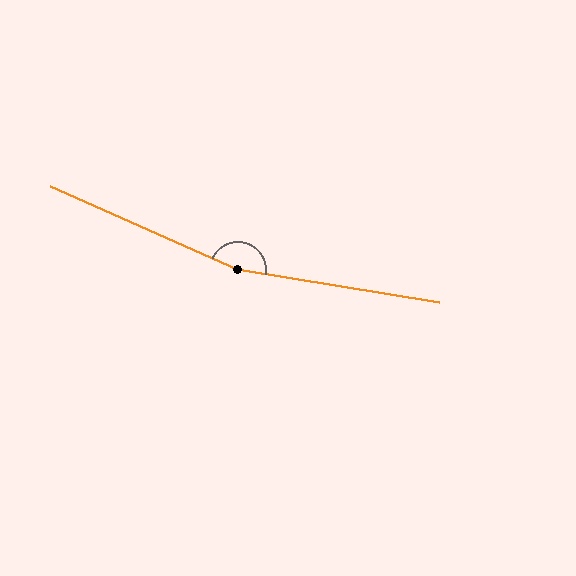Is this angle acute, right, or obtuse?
It is obtuse.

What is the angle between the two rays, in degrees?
Approximately 165 degrees.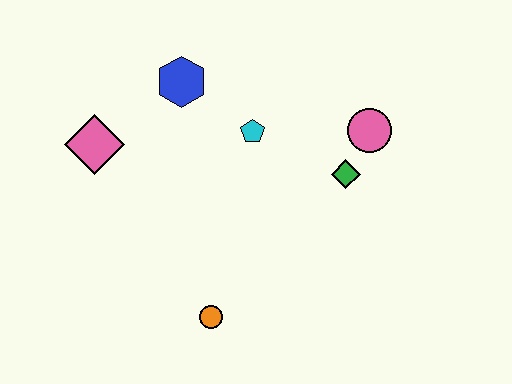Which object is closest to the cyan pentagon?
The blue hexagon is closest to the cyan pentagon.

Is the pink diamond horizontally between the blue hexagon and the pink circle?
No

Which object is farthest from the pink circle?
The pink diamond is farthest from the pink circle.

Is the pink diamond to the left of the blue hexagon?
Yes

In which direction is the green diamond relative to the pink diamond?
The green diamond is to the right of the pink diamond.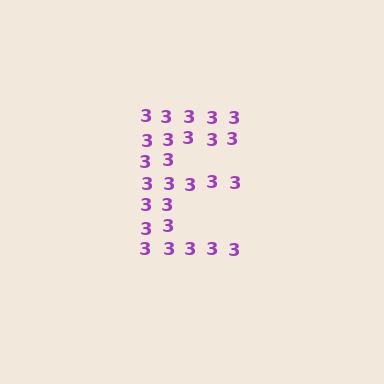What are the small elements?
The small elements are digit 3's.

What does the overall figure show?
The overall figure shows the letter E.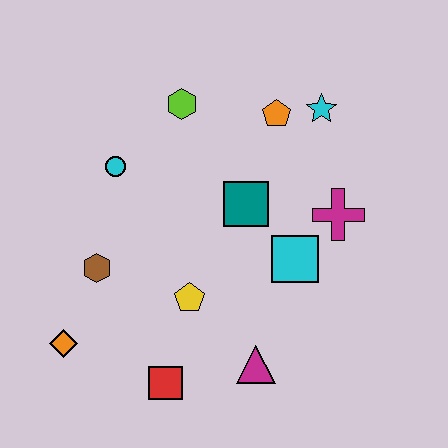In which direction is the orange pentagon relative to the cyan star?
The orange pentagon is to the left of the cyan star.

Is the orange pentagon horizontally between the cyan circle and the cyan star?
Yes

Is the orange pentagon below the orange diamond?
No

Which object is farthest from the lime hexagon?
The red square is farthest from the lime hexagon.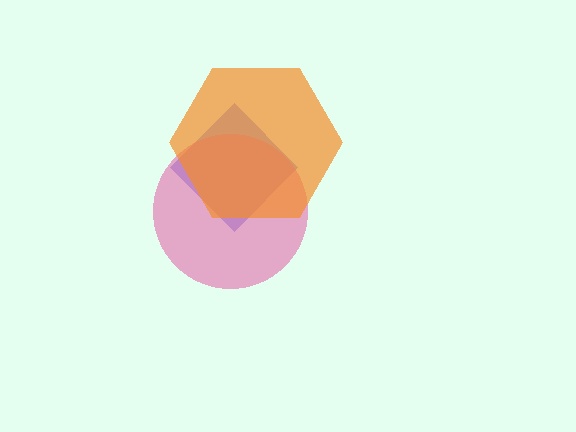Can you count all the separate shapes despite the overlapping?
Yes, there are 3 separate shapes.